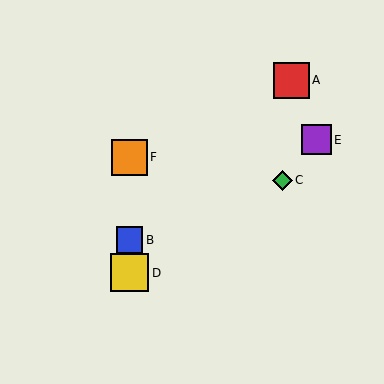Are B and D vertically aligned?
Yes, both are at x≈129.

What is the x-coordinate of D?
Object D is at x≈129.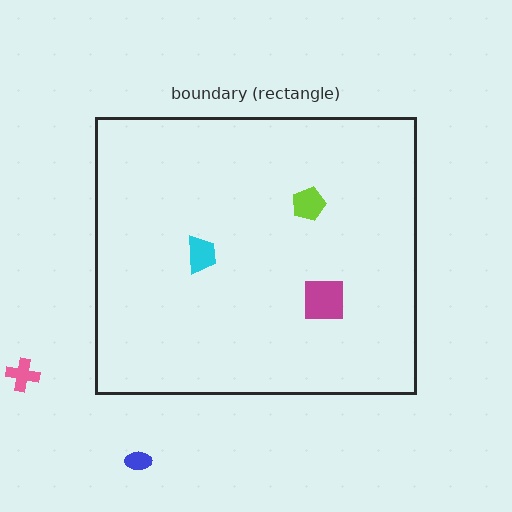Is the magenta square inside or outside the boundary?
Inside.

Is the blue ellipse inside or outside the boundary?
Outside.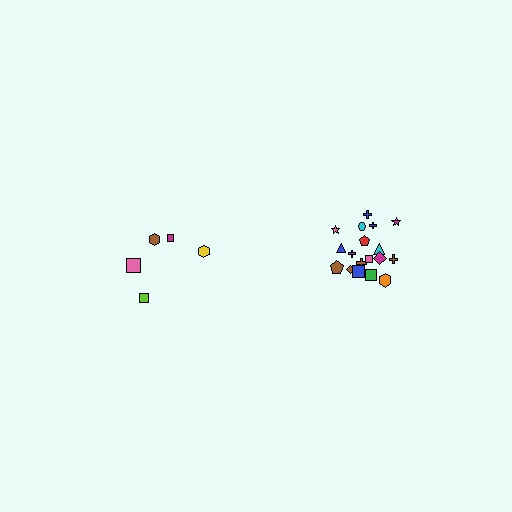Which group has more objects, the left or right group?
The right group.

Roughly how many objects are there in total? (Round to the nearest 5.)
Roughly 25 objects in total.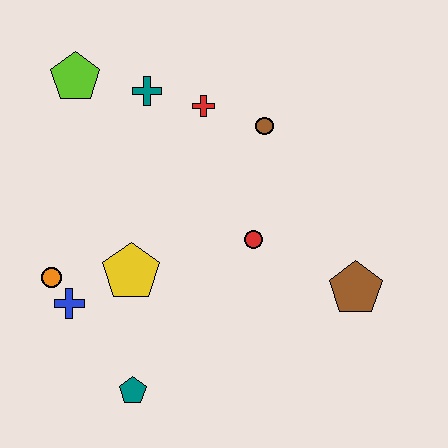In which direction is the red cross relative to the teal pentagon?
The red cross is above the teal pentagon.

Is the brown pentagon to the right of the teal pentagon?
Yes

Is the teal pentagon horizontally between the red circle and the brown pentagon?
No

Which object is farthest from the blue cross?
The brown pentagon is farthest from the blue cross.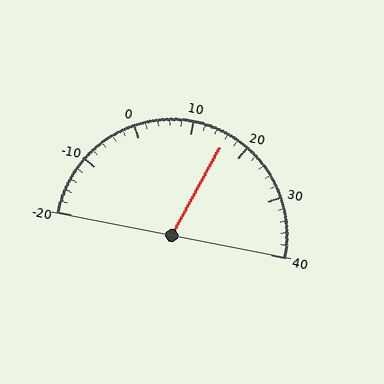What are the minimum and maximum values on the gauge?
The gauge ranges from -20 to 40.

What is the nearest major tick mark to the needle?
The nearest major tick mark is 20.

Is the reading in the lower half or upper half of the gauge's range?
The reading is in the upper half of the range (-20 to 40).